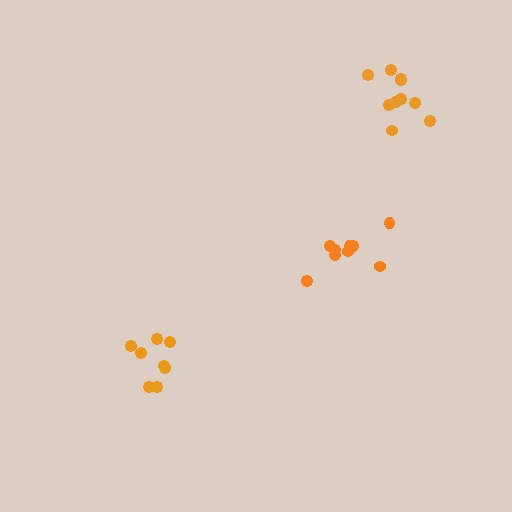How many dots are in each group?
Group 1: 10 dots, Group 2: 8 dots, Group 3: 10 dots (28 total).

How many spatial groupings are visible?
There are 3 spatial groupings.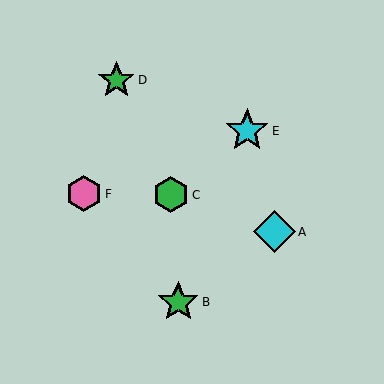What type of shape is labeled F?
Shape F is a pink hexagon.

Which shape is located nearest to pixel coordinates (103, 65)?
The green star (labeled D) at (116, 80) is nearest to that location.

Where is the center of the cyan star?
The center of the cyan star is at (247, 131).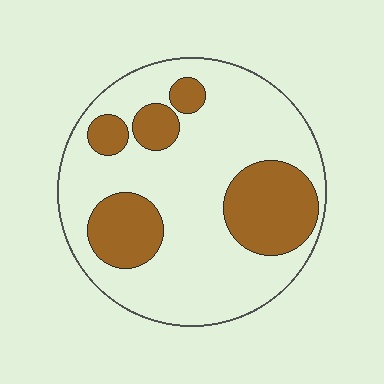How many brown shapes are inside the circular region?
5.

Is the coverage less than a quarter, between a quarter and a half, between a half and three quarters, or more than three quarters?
Between a quarter and a half.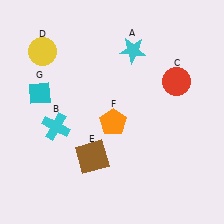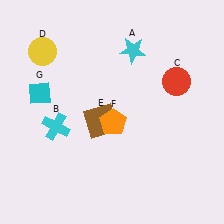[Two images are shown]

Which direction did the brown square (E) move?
The brown square (E) moved up.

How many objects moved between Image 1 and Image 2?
1 object moved between the two images.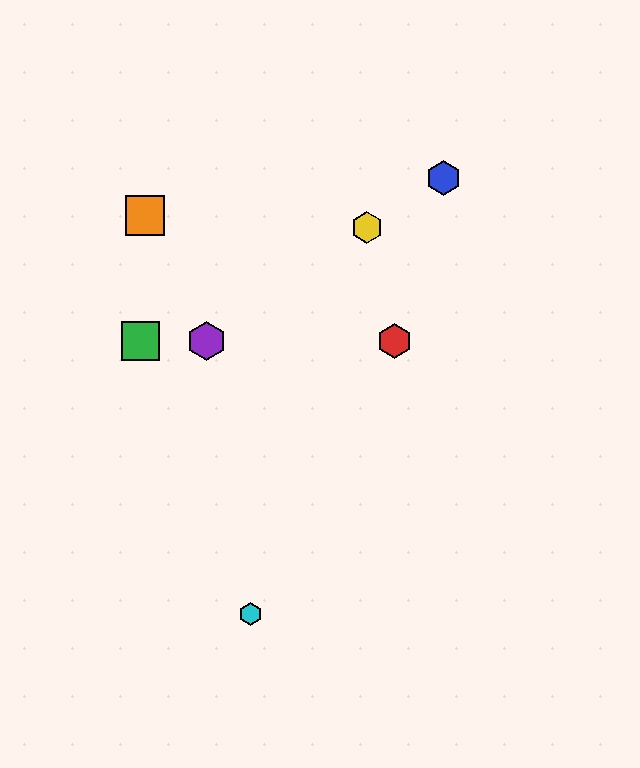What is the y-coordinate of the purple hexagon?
The purple hexagon is at y≈341.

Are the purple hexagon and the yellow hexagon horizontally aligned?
No, the purple hexagon is at y≈341 and the yellow hexagon is at y≈228.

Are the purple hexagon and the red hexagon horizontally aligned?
Yes, both are at y≈341.